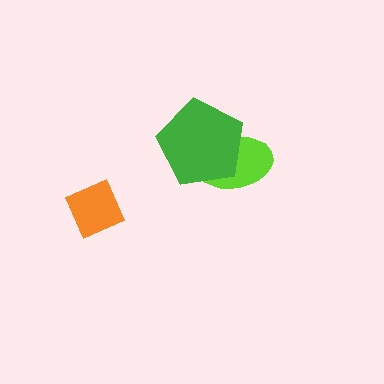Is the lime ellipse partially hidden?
Yes, it is partially covered by another shape.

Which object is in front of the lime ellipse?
The green pentagon is in front of the lime ellipse.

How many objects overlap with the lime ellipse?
1 object overlaps with the lime ellipse.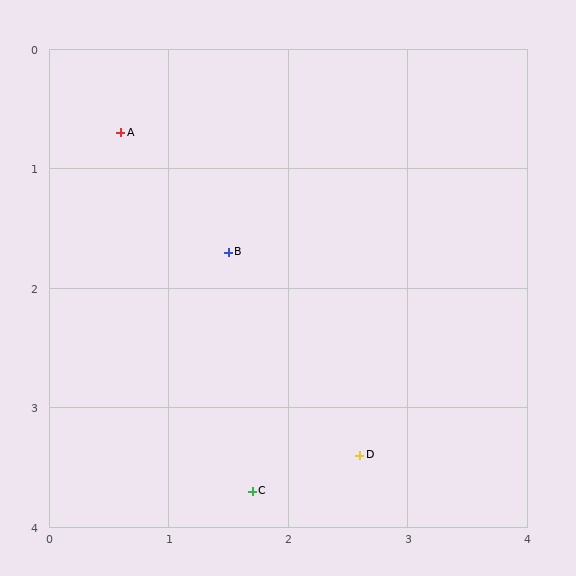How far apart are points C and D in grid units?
Points C and D are about 0.9 grid units apart.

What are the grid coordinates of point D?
Point D is at approximately (2.6, 3.4).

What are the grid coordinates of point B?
Point B is at approximately (1.5, 1.7).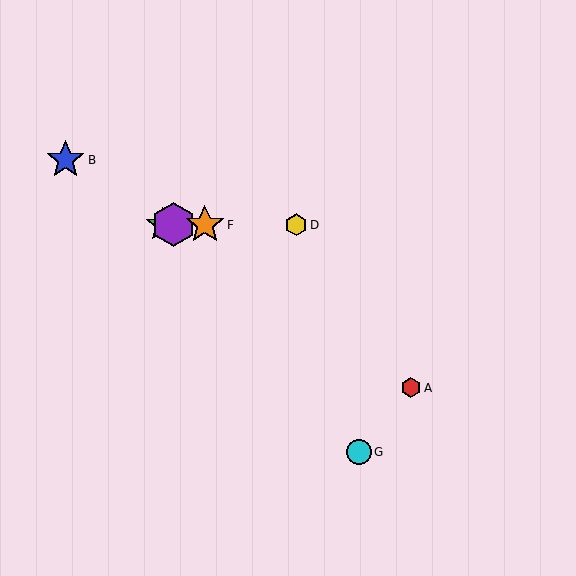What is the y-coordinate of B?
Object B is at y≈160.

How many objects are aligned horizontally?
4 objects (C, D, E, F) are aligned horizontally.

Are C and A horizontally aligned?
No, C is at y≈225 and A is at y≈388.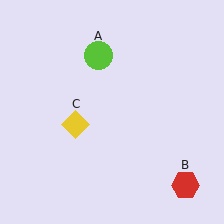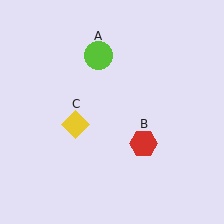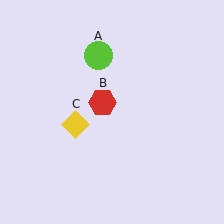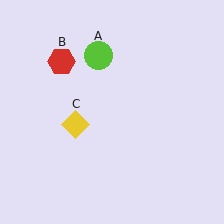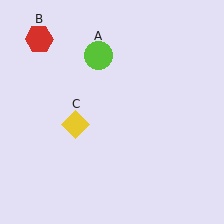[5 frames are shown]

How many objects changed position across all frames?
1 object changed position: red hexagon (object B).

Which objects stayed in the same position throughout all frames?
Lime circle (object A) and yellow diamond (object C) remained stationary.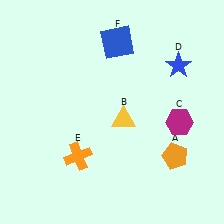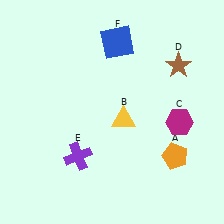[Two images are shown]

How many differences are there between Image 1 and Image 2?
There are 2 differences between the two images.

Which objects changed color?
D changed from blue to brown. E changed from orange to purple.